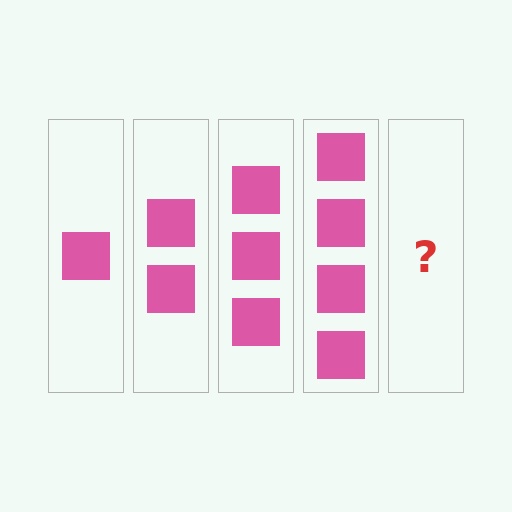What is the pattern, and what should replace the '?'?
The pattern is that each step adds one more square. The '?' should be 5 squares.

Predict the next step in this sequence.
The next step is 5 squares.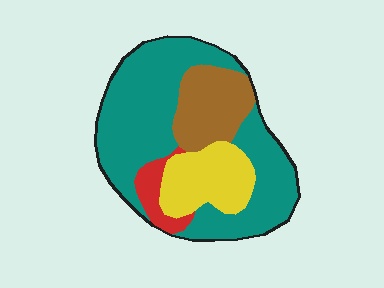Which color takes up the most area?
Teal, at roughly 60%.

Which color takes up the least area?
Red, at roughly 5%.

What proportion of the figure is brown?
Brown takes up about one sixth (1/6) of the figure.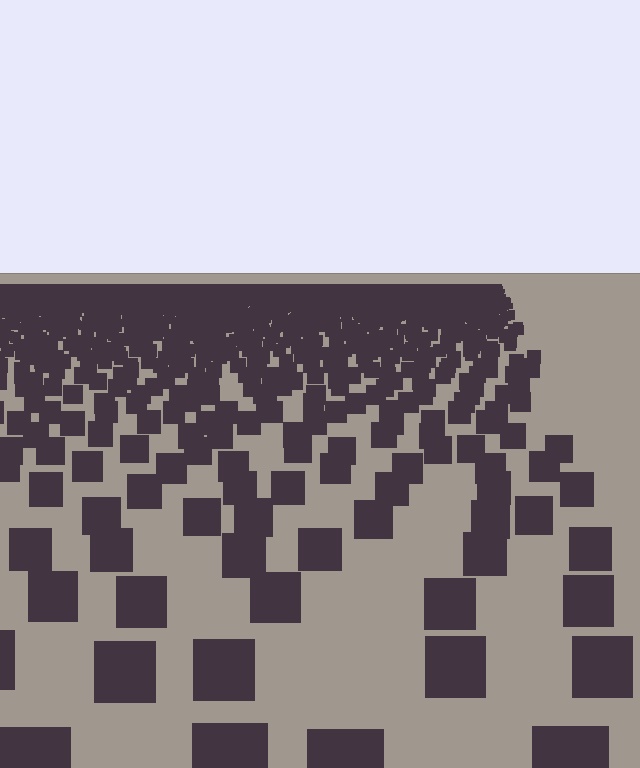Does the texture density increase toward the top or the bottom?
Density increases toward the top.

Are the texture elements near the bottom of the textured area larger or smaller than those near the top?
Larger. Near the bottom, elements are closer to the viewer and appear at a bigger on-screen size.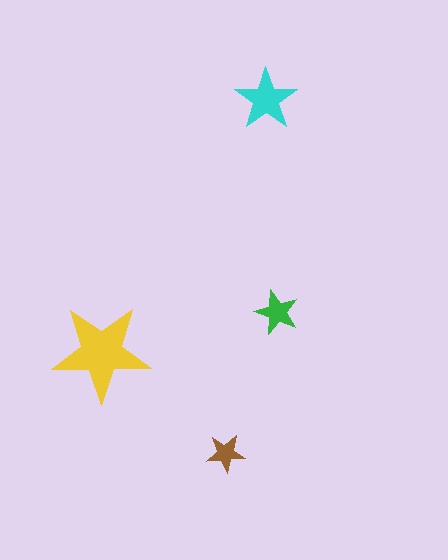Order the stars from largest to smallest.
the yellow one, the cyan one, the green one, the brown one.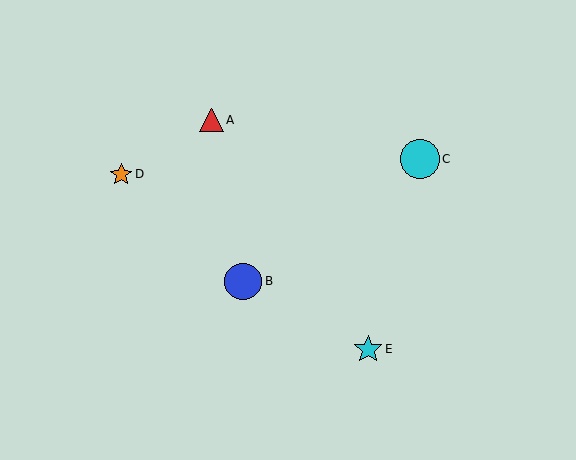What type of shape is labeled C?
Shape C is a cyan circle.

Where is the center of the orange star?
The center of the orange star is at (121, 174).